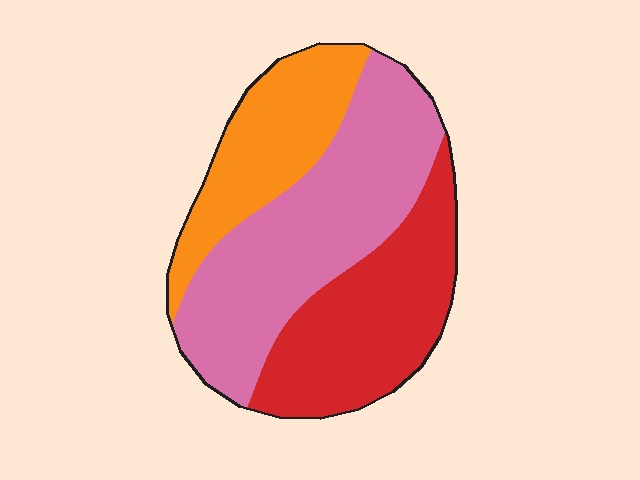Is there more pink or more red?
Pink.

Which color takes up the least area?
Orange, at roughly 25%.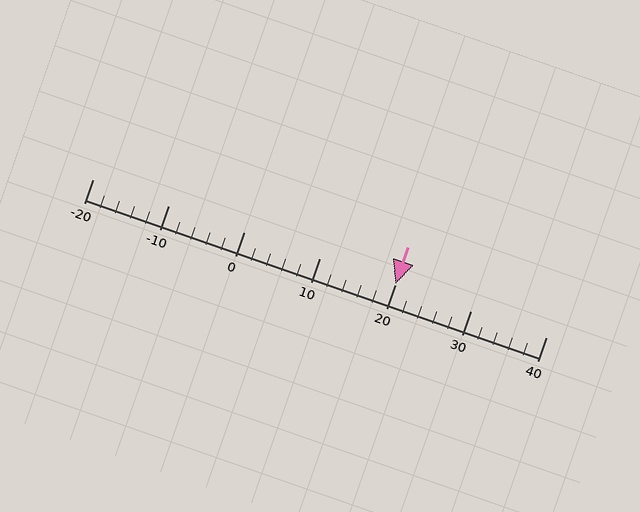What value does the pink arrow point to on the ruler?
The pink arrow points to approximately 20.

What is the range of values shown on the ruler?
The ruler shows values from -20 to 40.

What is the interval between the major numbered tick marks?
The major tick marks are spaced 10 units apart.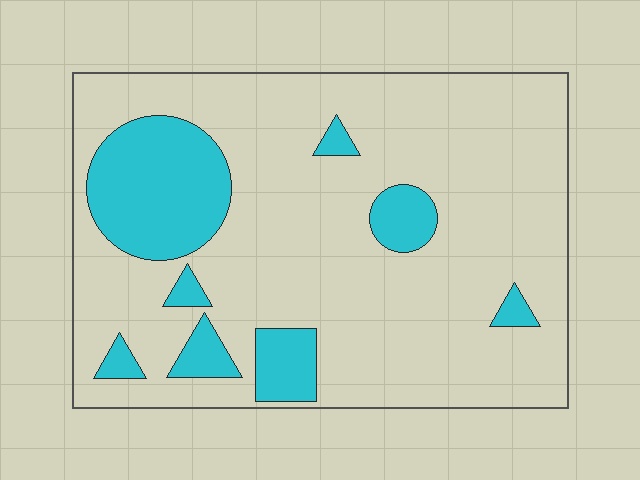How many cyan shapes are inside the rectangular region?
8.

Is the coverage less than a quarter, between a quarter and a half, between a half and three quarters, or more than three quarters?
Less than a quarter.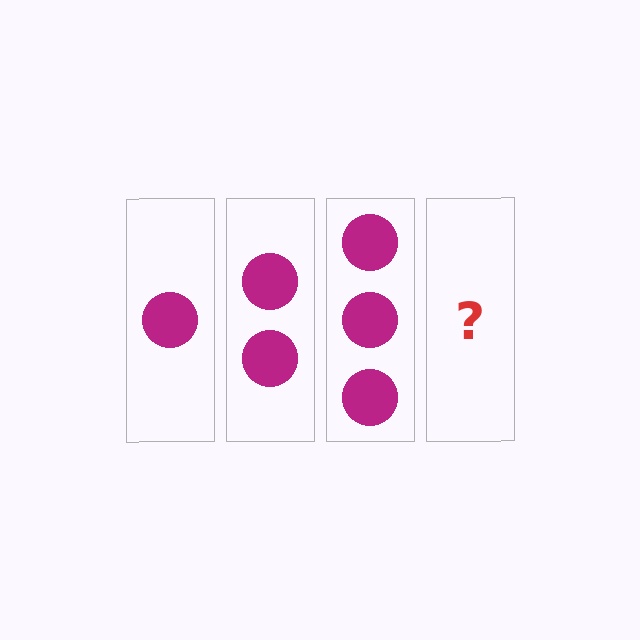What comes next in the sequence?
The next element should be 4 circles.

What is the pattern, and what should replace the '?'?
The pattern is that each step adds one more circle. The '?' should be 4 circles.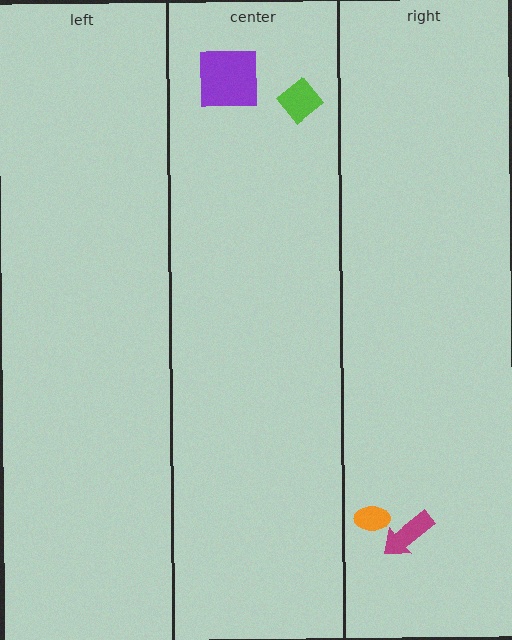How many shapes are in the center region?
2.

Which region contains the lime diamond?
The center region.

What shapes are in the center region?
The purple square, the lime diamond.